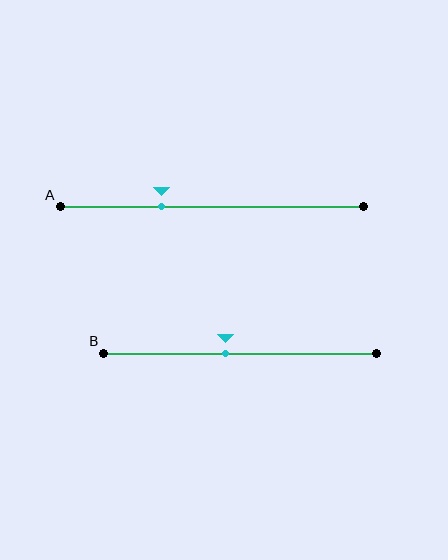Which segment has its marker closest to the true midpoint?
Segment B has its marker closest to the true midpoint.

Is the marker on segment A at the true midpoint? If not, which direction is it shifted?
No, the marker on segment A is shifted to the left by about 16% of the segment length.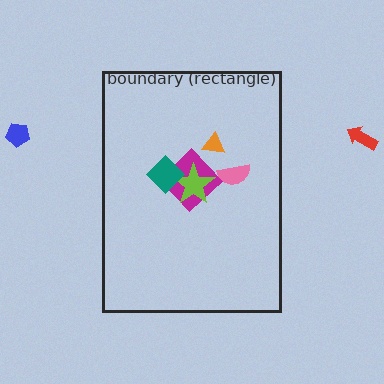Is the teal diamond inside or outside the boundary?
Inside.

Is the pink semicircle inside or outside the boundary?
Inside.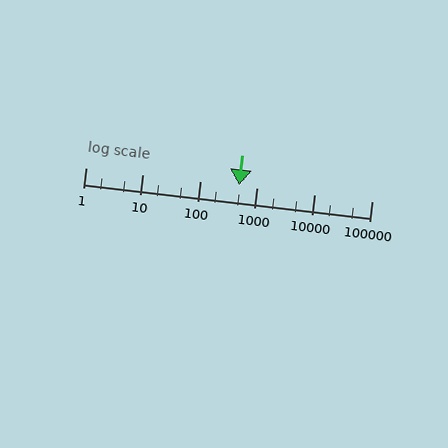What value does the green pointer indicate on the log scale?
The pointer indicates approximately 490.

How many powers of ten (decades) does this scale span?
The scale spans 5 decades, from 1 to 100000.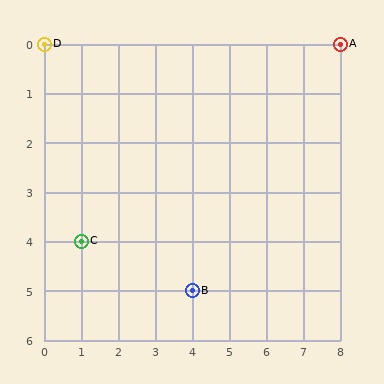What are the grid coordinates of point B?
Point B is at grid coordinates (4, 5).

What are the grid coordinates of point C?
Point C is at grid coordinates (1, 4).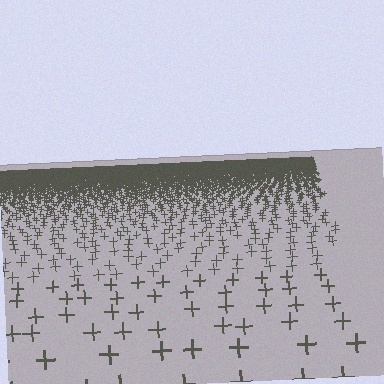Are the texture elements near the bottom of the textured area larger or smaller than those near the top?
Larger. Near the bottom, elements are closer to the viewer and appear at a bigger on-screen size.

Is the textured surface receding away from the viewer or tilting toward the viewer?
The surface is receding away from the viewer. Texture elements get smaller and denser toward the top.